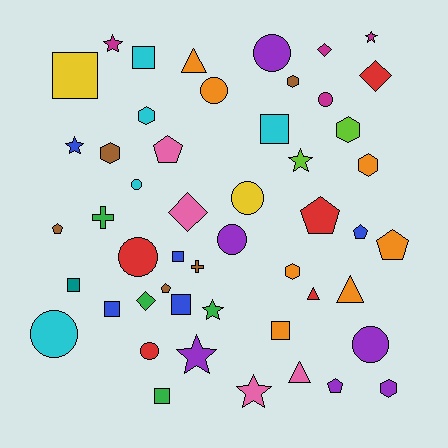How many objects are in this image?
There are 50 objects.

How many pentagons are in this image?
There are 7 pentagons.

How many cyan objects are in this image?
There are 5 cyan objects.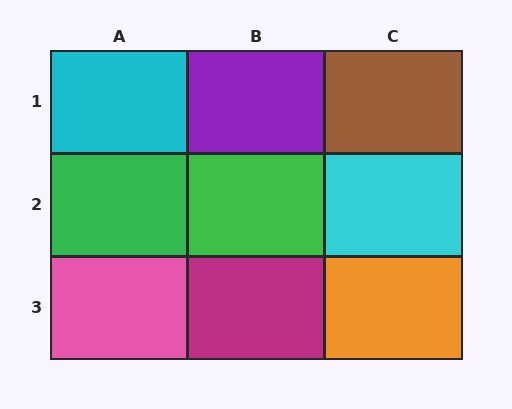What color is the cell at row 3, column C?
Orange.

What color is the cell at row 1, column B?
Purple.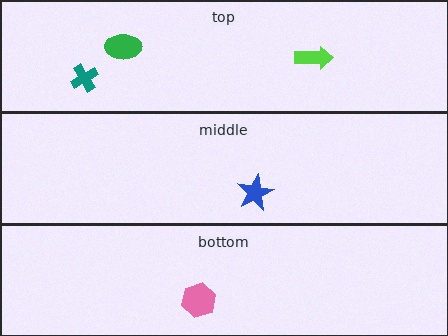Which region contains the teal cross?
The top region.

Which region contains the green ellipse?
The top region.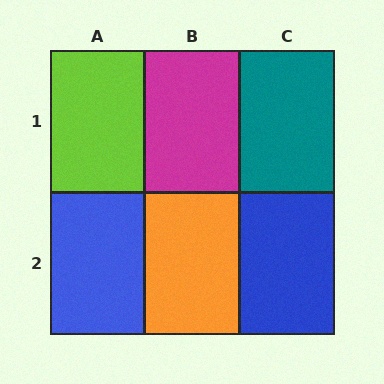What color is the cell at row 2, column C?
Blue.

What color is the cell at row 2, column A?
Blue.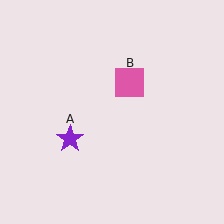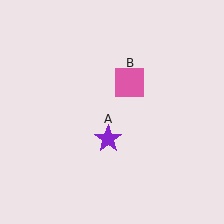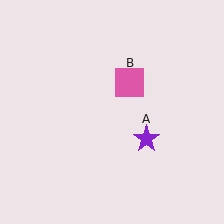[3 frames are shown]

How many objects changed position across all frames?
1 object changed position: purple star (object A).